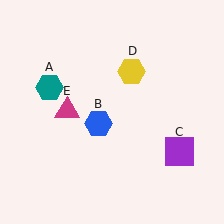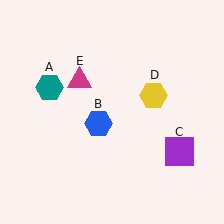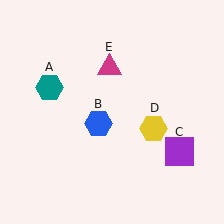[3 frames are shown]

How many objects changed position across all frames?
2 objects changed position: yellow hexagon (object D), magenta triangle (object E).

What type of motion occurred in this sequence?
The yellow hexagon (object D), magenta triangle (object E) rotated clockwise around the center of the scene.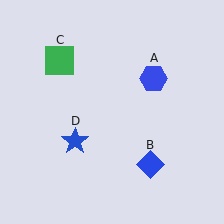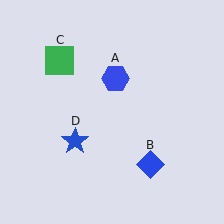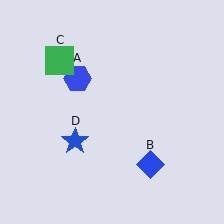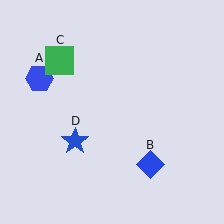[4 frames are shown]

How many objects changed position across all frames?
1 object changed position: blue hexagon (object A).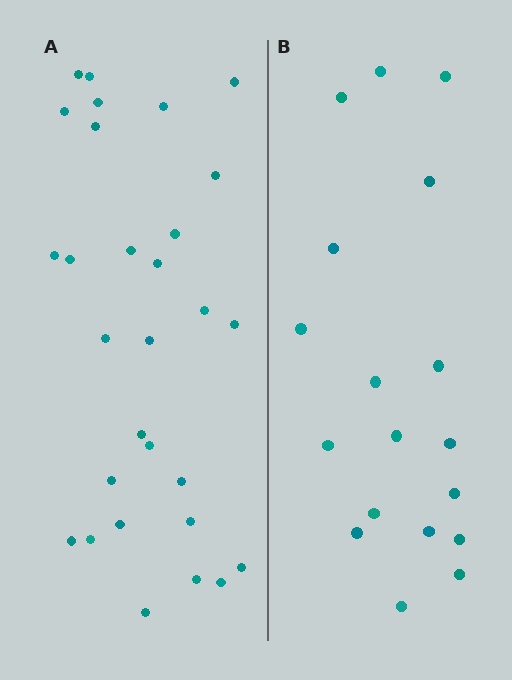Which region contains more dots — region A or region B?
Region A (the left region) has more dots.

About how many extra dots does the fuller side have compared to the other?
Region A has roughly 12 or so more dots than region B.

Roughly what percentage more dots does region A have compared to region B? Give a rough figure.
About 60% more.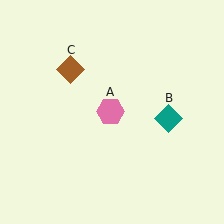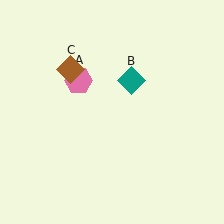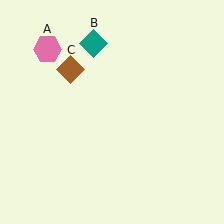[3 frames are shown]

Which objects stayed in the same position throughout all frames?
Brown diamond (object C) remained stationary.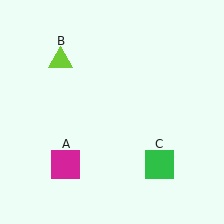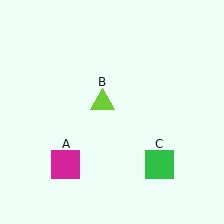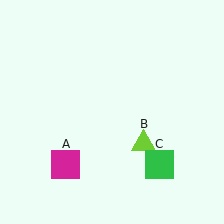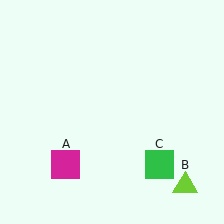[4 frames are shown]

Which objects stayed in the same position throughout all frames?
Magenta square (object A) and green square (object C) remained stationary.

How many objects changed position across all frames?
1 object changed position: lime triangle (object B).